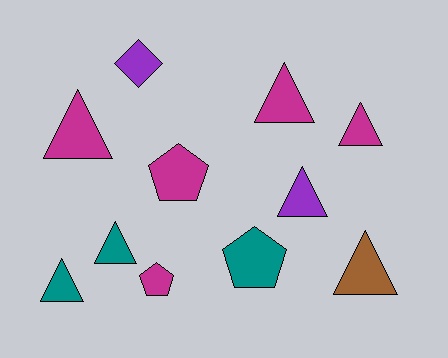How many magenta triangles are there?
There are 3 magenta triangles.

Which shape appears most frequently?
Triangle, with 7 objects.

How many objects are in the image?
There are 11 objects.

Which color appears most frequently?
Magenta, with 5 objects.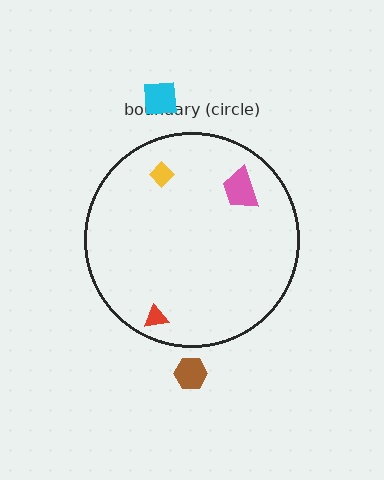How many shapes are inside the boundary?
3 inside, 2 outside.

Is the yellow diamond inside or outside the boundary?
Inside.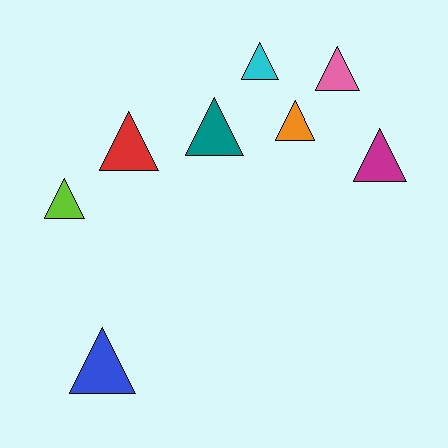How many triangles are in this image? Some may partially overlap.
There are 8 triangles.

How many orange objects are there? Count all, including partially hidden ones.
There is 1 orange object.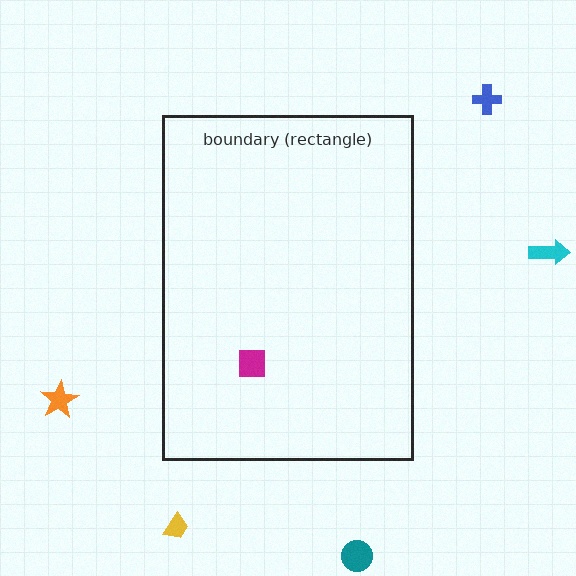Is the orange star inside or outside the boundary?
Outside.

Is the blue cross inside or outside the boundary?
Outside.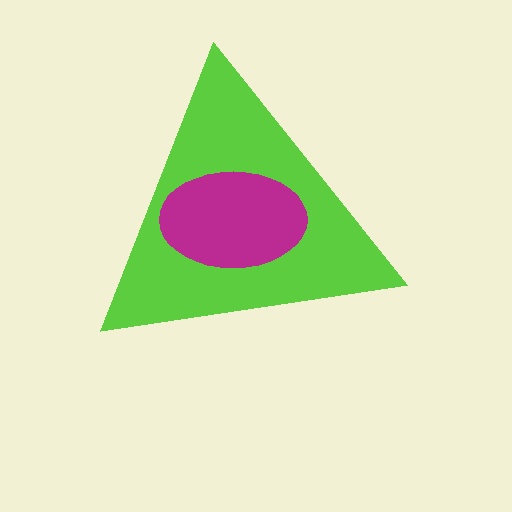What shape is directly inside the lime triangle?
The magenta ellipse.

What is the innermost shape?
The magenta ellipse.